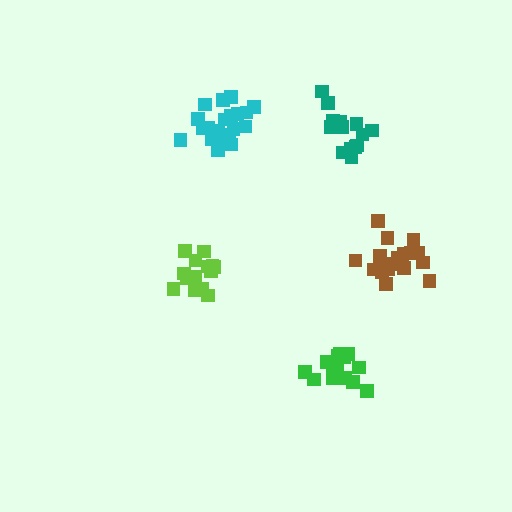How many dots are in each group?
Group 1: 20 dots, Group 2: 15 dots, Group 3: 15 dots, Group 4: 15 dots, Group 5: 20 dots (85 total).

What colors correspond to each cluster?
The clusters are colored: brown, teal, lime, green, cyan.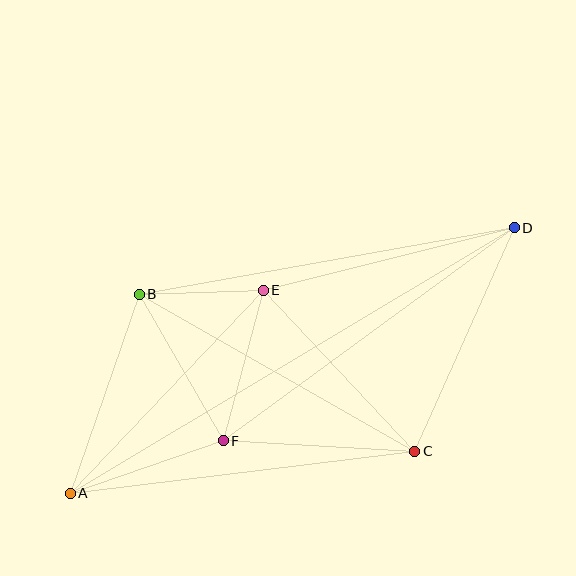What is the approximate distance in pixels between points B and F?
The distance between B and F is approximately 169 pixels.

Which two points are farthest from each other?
Points A and D are farthest from each other.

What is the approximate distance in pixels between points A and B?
The distance between A and B is approximately 211 pixels.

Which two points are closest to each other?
Points B and E are closest to each other.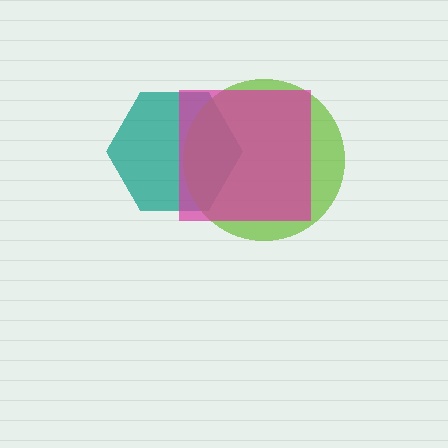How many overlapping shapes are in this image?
There are 3 overlapping shapes in the image.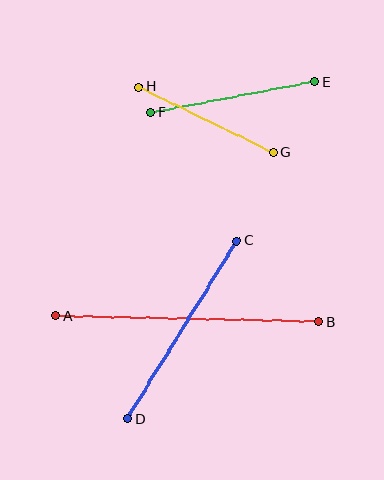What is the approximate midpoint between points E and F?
The midpoint is at approximately (233, 97) pixels.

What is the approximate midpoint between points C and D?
The midpoint is at approximately (182, 330) pixels.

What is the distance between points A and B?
The distance is approximately 262 pixels.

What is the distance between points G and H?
The distance is approximately 150 pixels.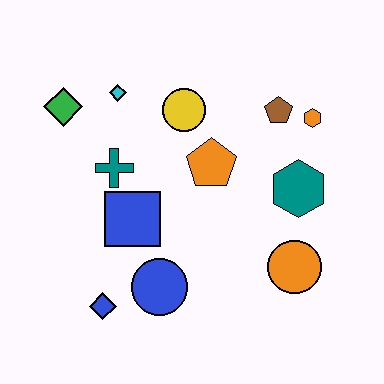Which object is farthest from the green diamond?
The orange circle is farthest from the green diamond.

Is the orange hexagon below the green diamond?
Yes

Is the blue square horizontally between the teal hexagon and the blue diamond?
Yes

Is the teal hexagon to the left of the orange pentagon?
No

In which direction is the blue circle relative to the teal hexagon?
The blue circle is to the left of the teal hexagon.